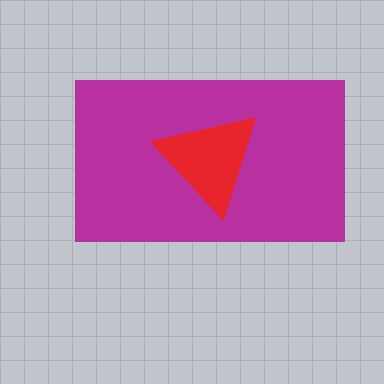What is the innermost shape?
The red triangle.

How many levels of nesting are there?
2.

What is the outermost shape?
The magenta rectangle.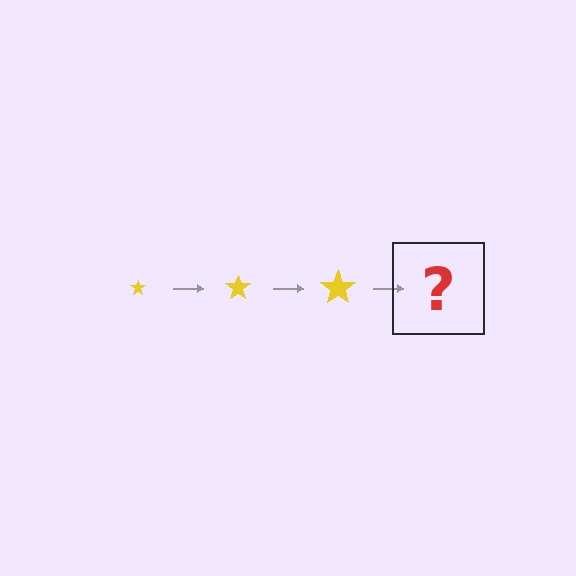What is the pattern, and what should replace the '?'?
The pattern is that the star gets progressively larger each step. The '?' should be a yellow star, larger than the previous one.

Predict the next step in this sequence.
The next step is a yellow star, larger than the previous one.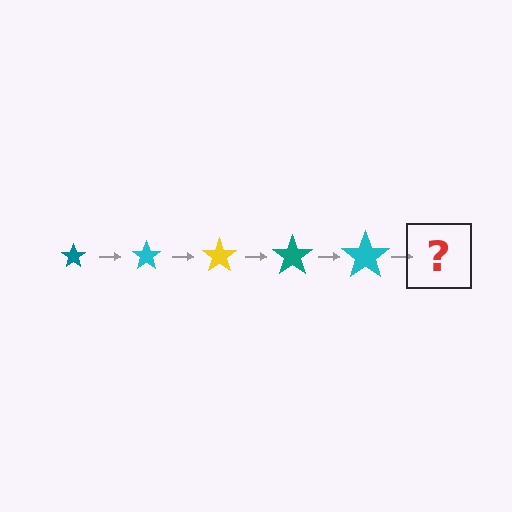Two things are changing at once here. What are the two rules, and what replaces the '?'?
The two rules are that the star grows larger each step and the color cycles through teal, cyan, and yellow. The '?' should be a yellow star, larger than the previous one.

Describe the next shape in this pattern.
It should be a yellow star, larger than the previous one.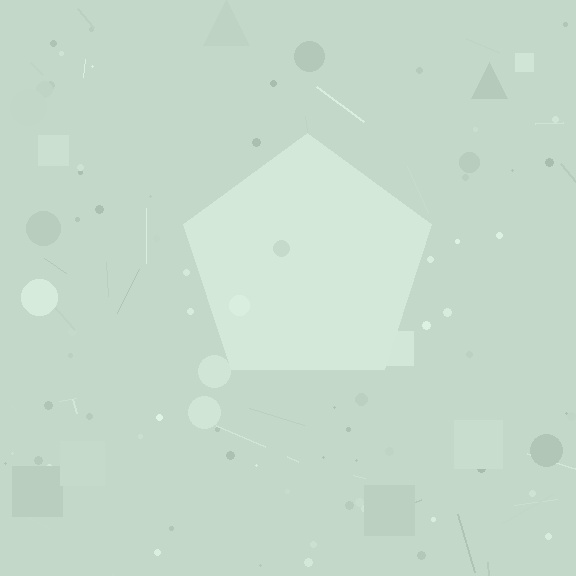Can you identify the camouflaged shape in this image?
The camouflaged shape is a pentagon.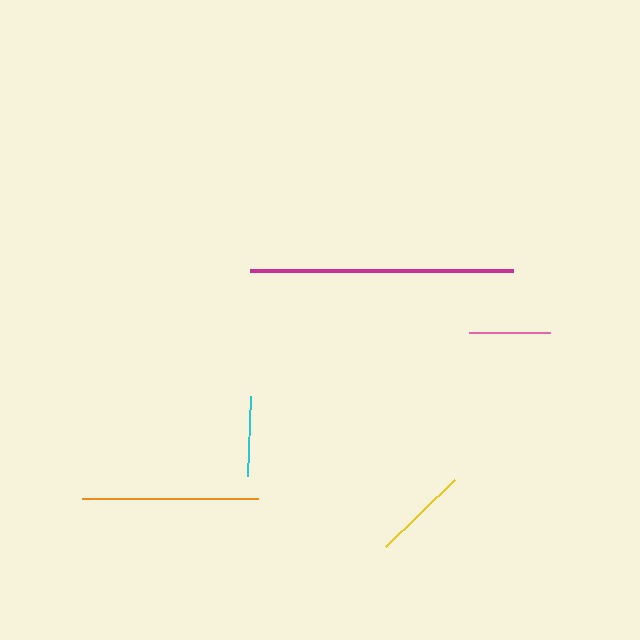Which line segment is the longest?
The magenta line is the longest at approximately 263 pixels.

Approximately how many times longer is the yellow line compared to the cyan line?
The yellow line is approximately 1.2 times the length of the cyan line.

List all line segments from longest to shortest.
From longest to shortest: magenta, orange, yellow, pink, cyan.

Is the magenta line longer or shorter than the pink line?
The magenta line is longer than the pink line.